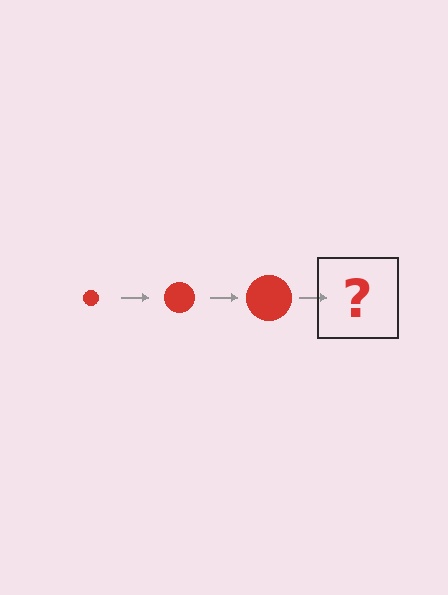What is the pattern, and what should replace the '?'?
The pattern is that the circle gets progressively larger each step. The '?' should be a red circle, larger than the previous one.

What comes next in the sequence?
The next element should be a red circle, larger than the previous one.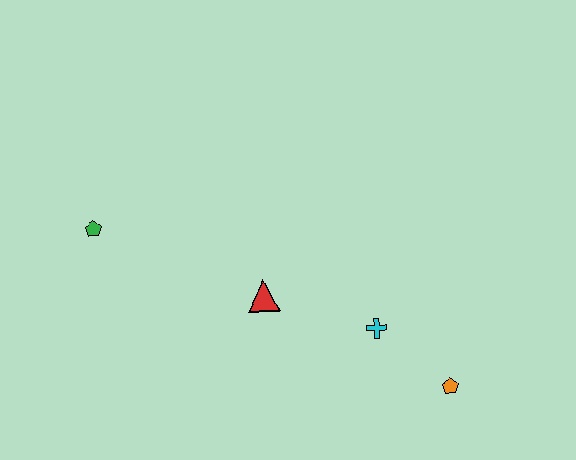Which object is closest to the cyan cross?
The orange pentagon is closest to the cyan cross.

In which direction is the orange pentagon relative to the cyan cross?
The orange pentagon is to the right of the cyan cross.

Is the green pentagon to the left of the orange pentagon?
Yes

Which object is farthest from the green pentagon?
The orange pentagon is farthest from the green pentagon.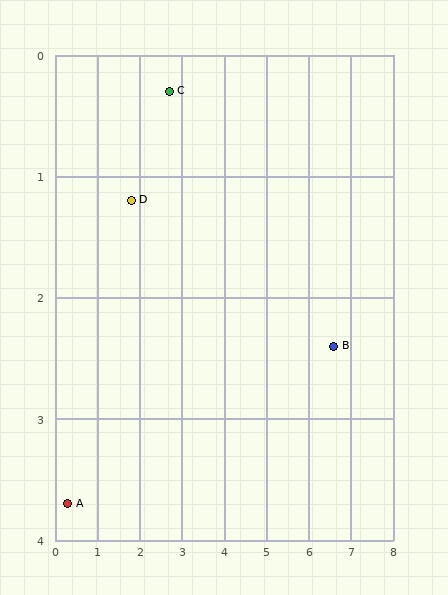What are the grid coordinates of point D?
Point D is at approximately (1.8, 1.2).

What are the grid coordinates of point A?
Point A is at approximately (0.3, 3.7).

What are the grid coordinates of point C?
Point C is at approximately (2.7, 0.3).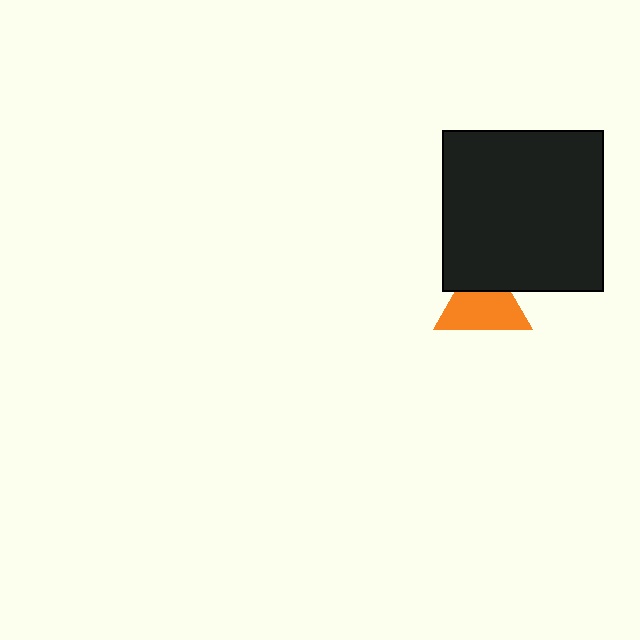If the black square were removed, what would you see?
You would see the complete orange triangle.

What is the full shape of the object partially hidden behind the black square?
The partially hidden object is an orange triangle.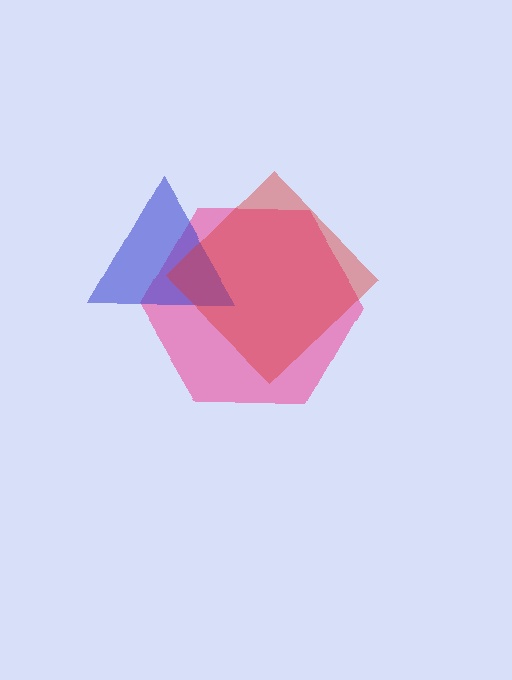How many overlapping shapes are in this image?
There are 3 overlapping shapes in the image.